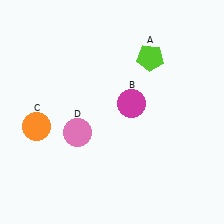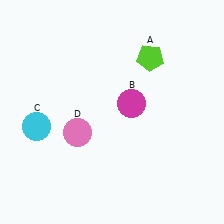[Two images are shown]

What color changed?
The circle (C) changed from orange in Image 1 to cyan in Image 2.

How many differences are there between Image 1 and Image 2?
There is 1 difference between the two images.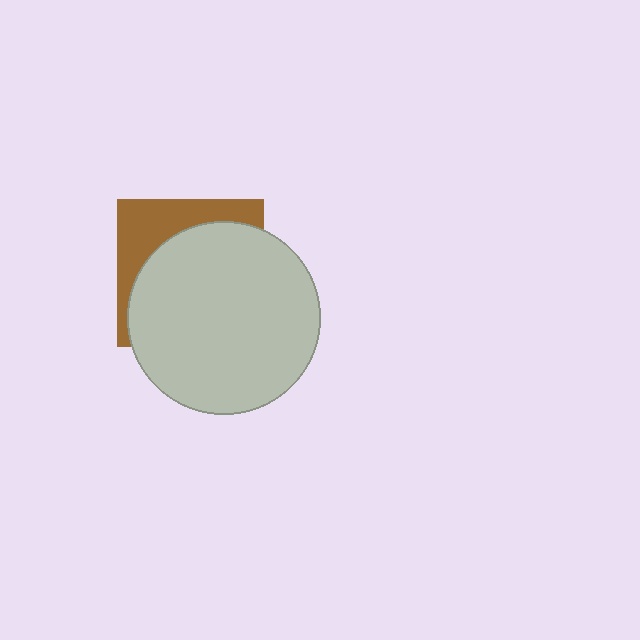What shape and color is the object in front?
The object in front is a light gray circle.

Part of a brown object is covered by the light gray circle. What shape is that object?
It is a square.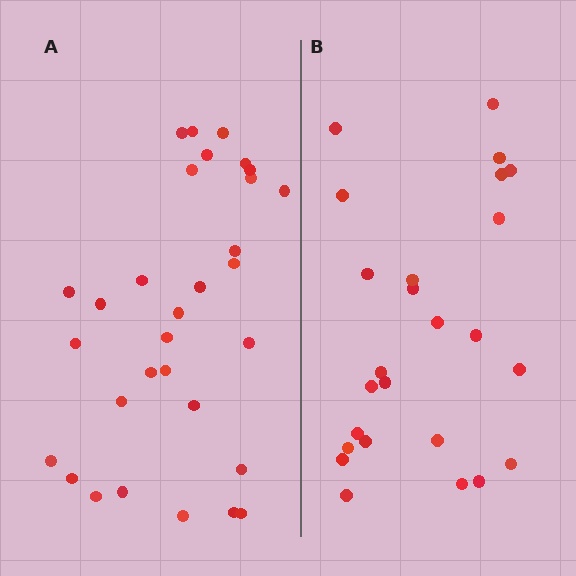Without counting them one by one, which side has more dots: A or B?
Region A (the left region) has more dots.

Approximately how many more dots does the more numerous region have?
Region A has about 6 more dots than region B.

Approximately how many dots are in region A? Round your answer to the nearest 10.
About 30 dots. (The exact count is 31, which rounds to 30.)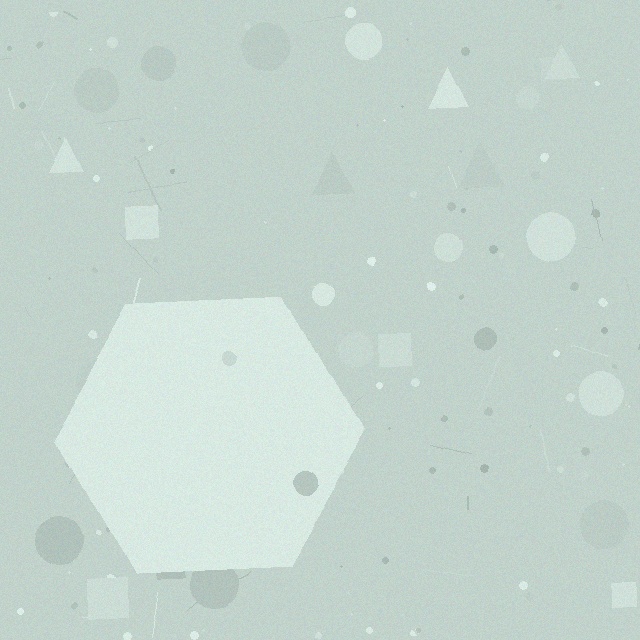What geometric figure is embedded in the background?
A hexagon is embedded in the background.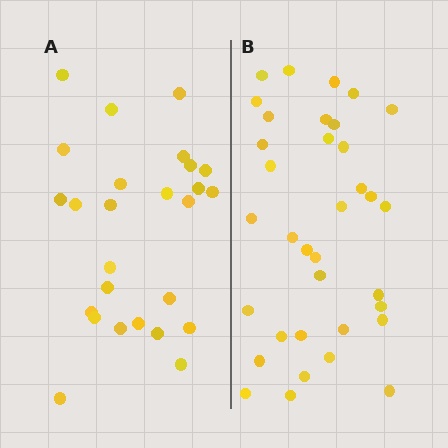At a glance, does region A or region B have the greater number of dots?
Region B (the right region) has more dots.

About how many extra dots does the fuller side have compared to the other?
Region B has roughly 8 or so more dots than region A.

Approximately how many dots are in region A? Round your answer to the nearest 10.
About 30 dots. (The exact count is 26, which rounds to 30.)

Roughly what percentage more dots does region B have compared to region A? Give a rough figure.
About 35% more.